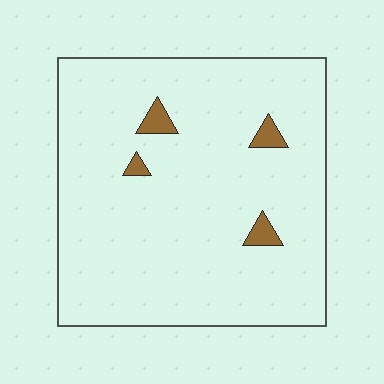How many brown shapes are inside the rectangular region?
4.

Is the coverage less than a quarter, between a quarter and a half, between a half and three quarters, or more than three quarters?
Less than a quarter.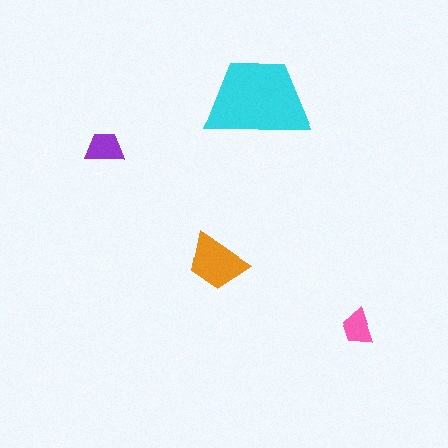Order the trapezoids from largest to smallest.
the cyan one, the orange one, the purple one, the pink one.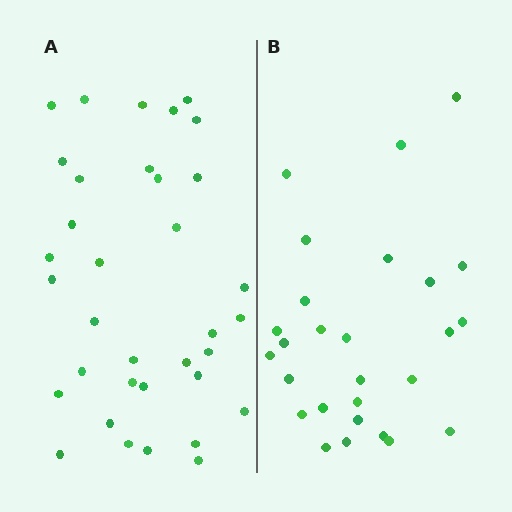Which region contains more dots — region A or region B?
Region A (the left region) has more dots.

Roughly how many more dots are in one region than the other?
Region A has roughly 8 or so more dots than region B.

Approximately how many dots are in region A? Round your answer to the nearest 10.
About 40 dots. (The exact count is 35, which rounds to 40.)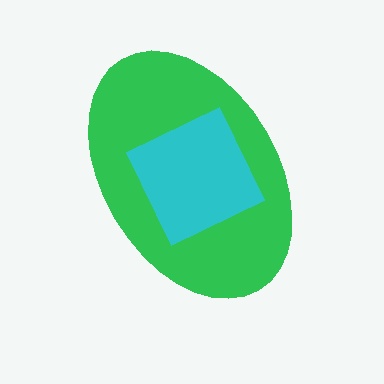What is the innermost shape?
The cyan square.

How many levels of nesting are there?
2.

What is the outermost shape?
The green ellipse.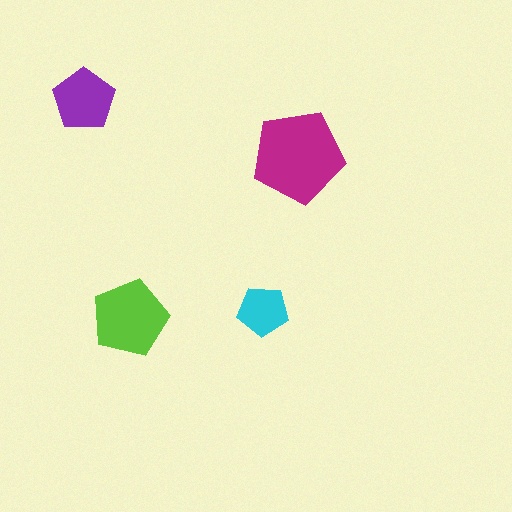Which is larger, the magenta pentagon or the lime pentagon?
The magenta one.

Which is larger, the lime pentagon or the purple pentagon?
The lime one.